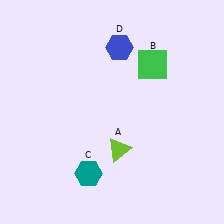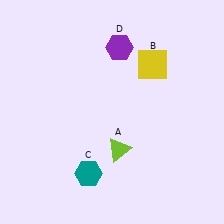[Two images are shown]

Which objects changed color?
B changed from green to yellow. D changed from blue to purple.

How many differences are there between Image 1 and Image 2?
There are 2 differences between the two images.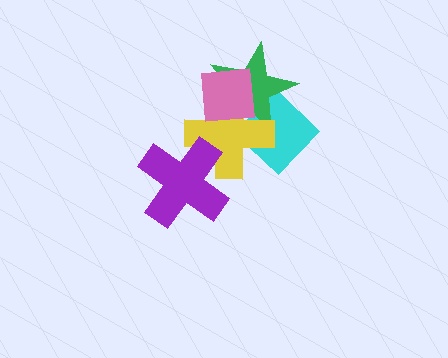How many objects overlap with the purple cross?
1 object overlaps with the purple cross.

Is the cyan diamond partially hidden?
Yes, it is partially covered by another shape.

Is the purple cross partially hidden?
No, no other shape covers it.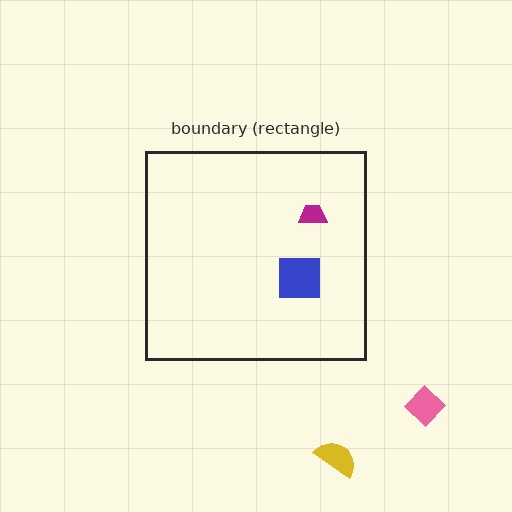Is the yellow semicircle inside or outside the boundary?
Outside.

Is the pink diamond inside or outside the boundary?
Outside.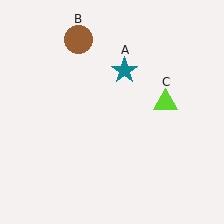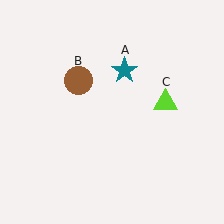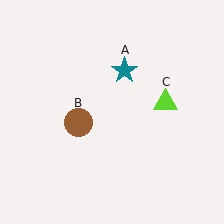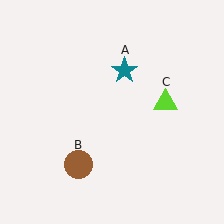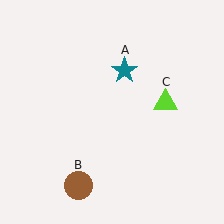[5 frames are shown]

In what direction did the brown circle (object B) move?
The brown circle (object B) moved down.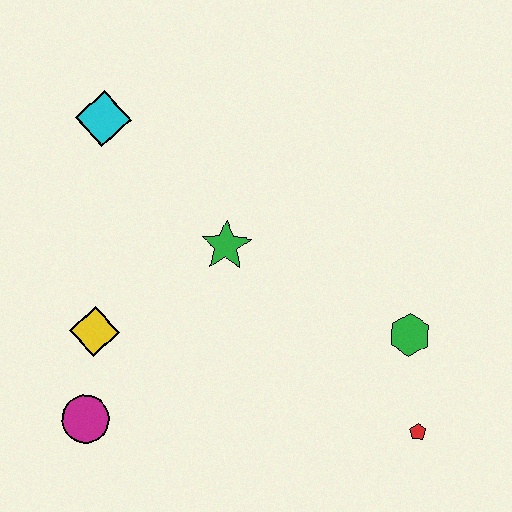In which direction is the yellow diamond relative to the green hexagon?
The yellow diamond is to the left of the green hexagon.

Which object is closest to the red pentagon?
The green hexagon is closest to the red pentagon.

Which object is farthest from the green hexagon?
The cyan diamond is farthest from the green hexagon.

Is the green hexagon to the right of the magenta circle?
Yes